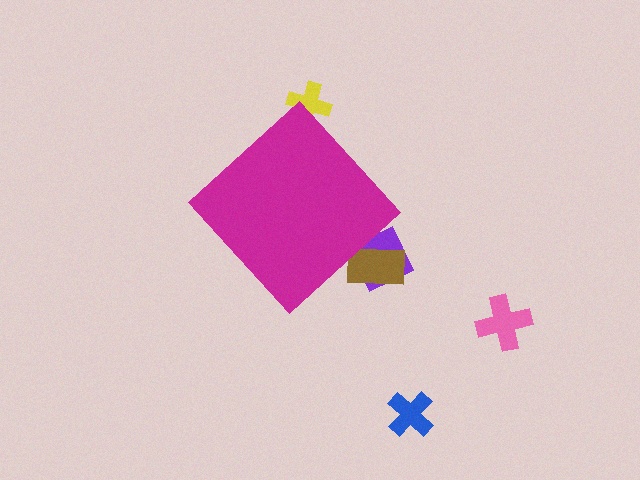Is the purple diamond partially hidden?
Yes, the purple diamond is partially hidden behind the magenta diamond.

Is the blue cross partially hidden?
No, the blue cross is fully visible.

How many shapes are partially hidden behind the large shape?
3 shapes are partially hidden.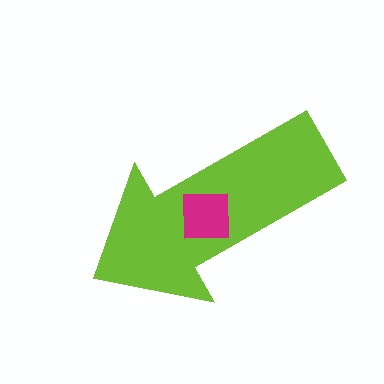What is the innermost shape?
The magenta square.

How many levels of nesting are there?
2.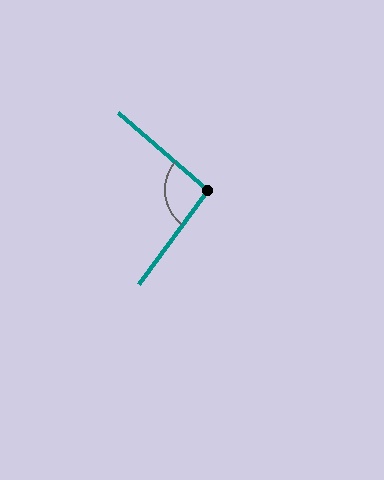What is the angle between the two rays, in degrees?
Approximately 95 degrees.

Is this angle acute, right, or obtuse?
It is approximately a right angle.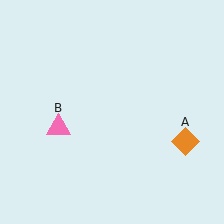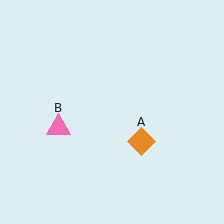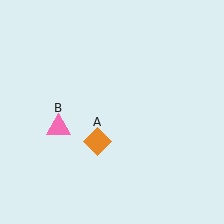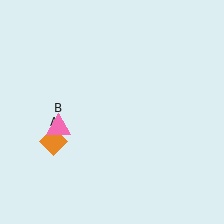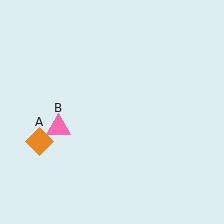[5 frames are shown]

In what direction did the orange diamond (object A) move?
The orange diamond (object A) moved left.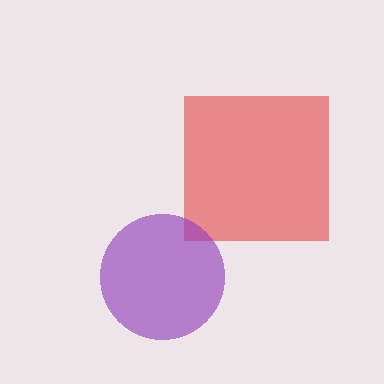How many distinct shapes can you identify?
There are 2 distinct shapes: a red square, a purple circle.